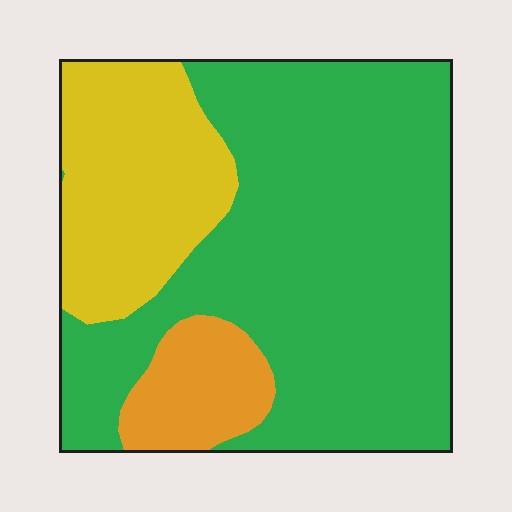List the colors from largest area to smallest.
From largest to smallest: green, yellow, orange.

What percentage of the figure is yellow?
Yellow takes up less than a quarter of the figure.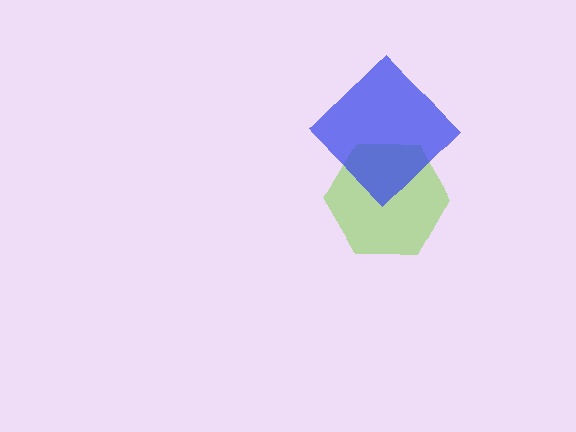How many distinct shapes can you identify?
There are 2 distinct shapes: a lime hexagon, a blue diamond.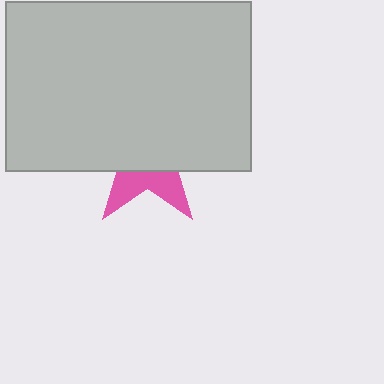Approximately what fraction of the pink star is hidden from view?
Roughly 67% of the pink star is hidden behind the light gray rectangle.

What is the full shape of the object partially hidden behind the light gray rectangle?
The partially hidden object is a pink star.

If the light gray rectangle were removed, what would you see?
You would see the complete pink star.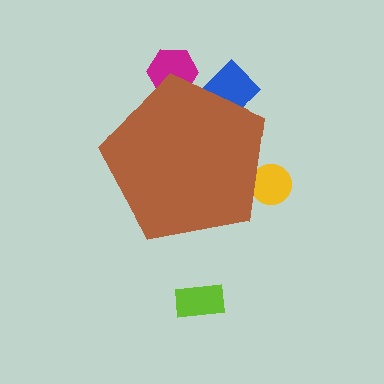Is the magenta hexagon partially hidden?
Yes, the magenta hexagon is partially hidden behind the brown pentagon.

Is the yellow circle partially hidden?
Yes, the yellow circle is partially hidden behind the brown pentagon.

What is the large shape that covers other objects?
A brown pentagon.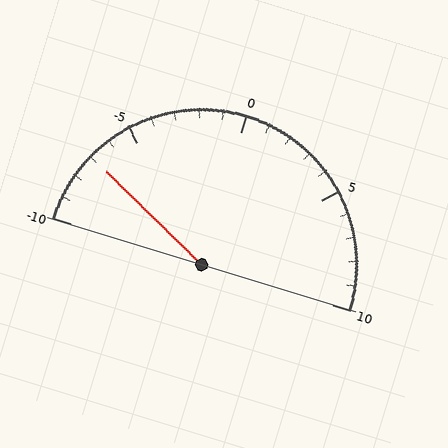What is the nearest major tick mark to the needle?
The nearest major tick mark is -5.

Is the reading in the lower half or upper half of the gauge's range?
The reading is in the lower half of the range (-10 to 10).